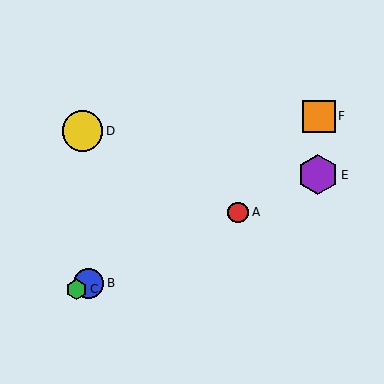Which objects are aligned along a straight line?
Objects A, B, C, E are aligned along a straight line.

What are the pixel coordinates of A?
Object A is at (238, 212).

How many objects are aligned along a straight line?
4 objects (A, B, C, E) are aligned along a straight line.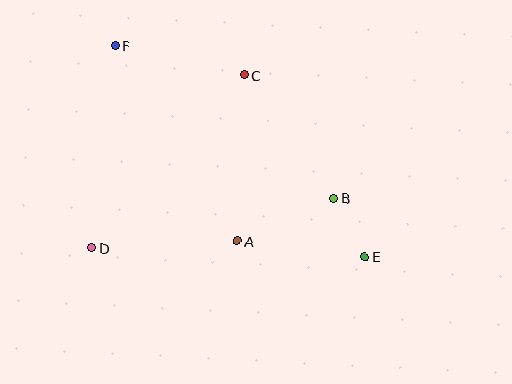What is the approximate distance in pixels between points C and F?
The distance between C and F is approximately 132 pixels.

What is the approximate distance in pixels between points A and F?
The distance between A and F is approximately 230 pixels.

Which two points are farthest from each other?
Points E and F are farthest from each other.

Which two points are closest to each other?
Points B and E are closest to each other.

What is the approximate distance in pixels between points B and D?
The distance between B and D is approximately 247 pixels.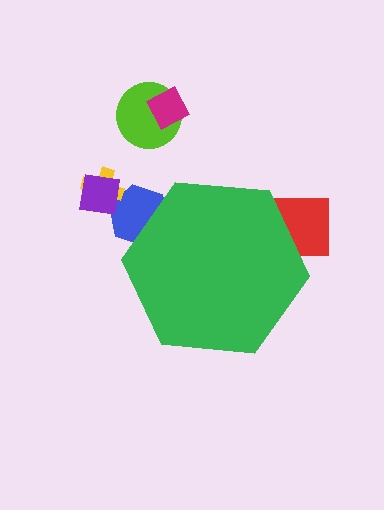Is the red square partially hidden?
Yes, the red square is partially hidden behind the green hexagon.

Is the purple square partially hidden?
No, the purple square is fully visible.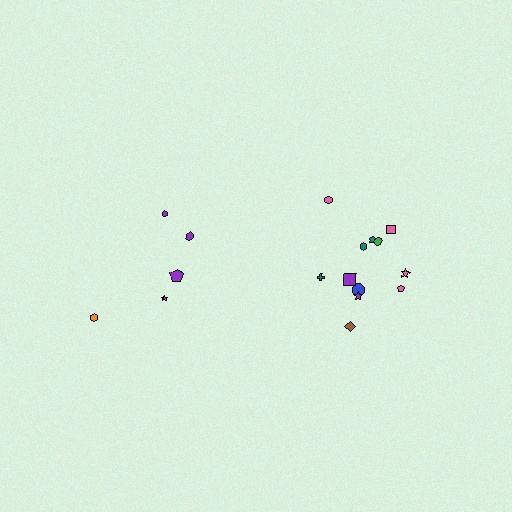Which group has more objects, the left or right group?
The right group.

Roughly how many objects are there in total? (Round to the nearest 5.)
Roughly 15 objects in total.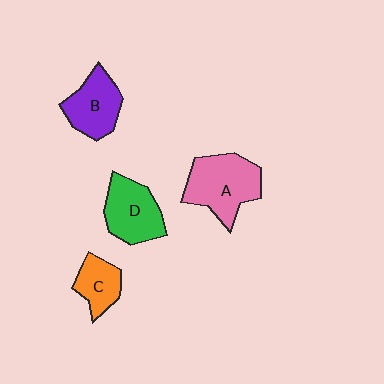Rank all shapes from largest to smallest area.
From largest to smallest: A (pink), D (green), B (purple), C (orange).